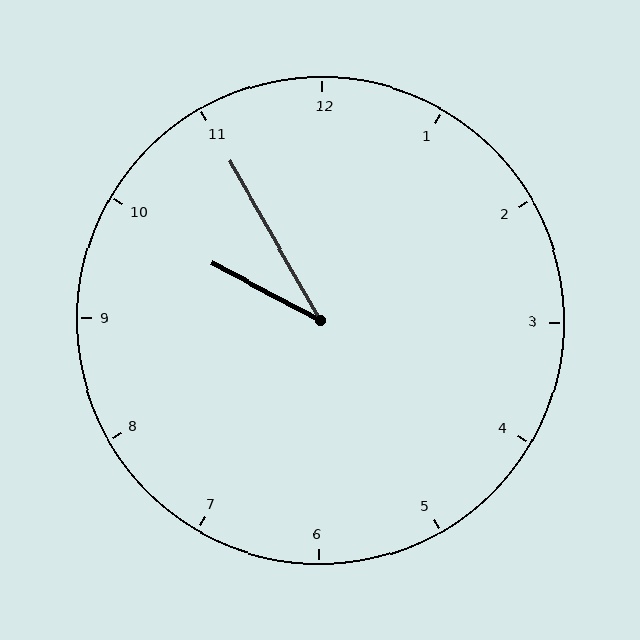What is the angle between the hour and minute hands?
Approximately 32 degrees.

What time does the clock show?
9:55.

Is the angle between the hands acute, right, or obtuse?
It is acute.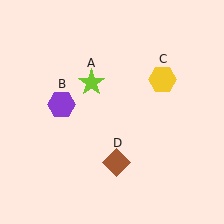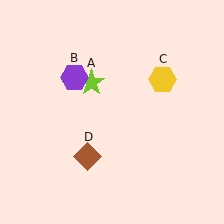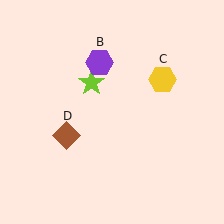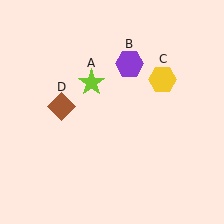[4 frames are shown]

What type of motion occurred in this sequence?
The purple hexagon (object B), brown diamond (object D) rotated clockwise around the center of the scene.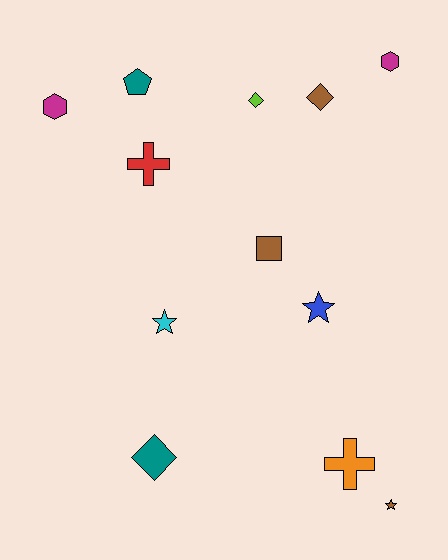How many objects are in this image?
There are 12 objects.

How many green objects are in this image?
There are no green objects.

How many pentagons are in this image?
There is 1 pentagon.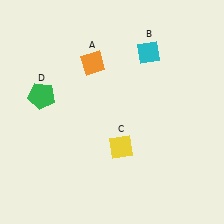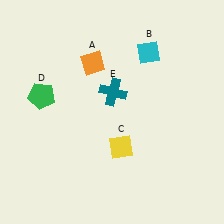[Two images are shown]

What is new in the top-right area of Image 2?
A teal cross (E) was added in the top-right area of Image 2.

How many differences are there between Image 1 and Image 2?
There is 1 difference between the two images.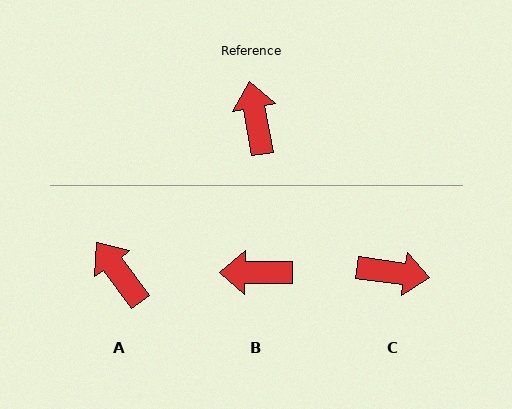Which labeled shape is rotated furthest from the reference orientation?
C, about 108 degrees away.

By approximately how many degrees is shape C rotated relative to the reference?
Approximately 108 degrees clockwise.